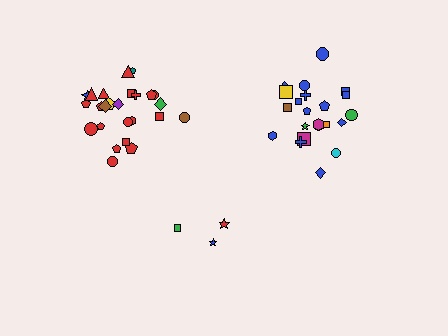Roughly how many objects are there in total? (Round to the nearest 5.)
Roughly 50 objects in total.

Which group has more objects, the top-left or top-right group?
The top-left group.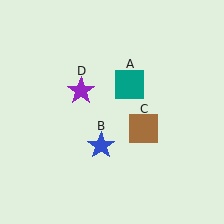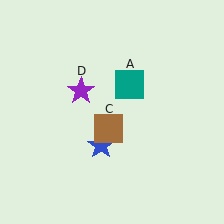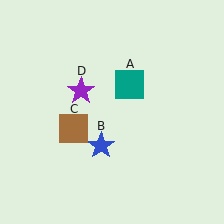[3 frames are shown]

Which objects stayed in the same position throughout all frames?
Teal square (object A) and blue star (object B) and purple star (object D) remained stationary.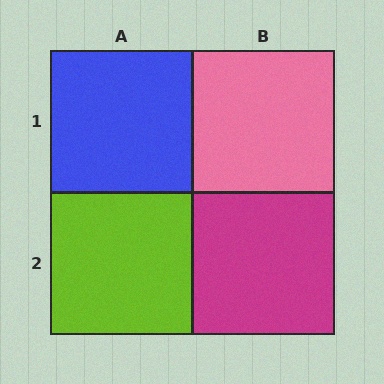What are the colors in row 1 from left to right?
Blue, pink.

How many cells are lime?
1 cell is lime.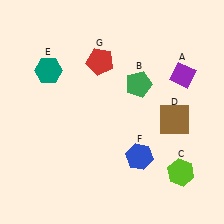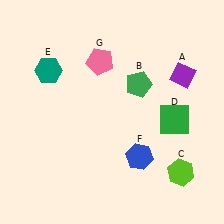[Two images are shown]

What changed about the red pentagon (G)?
In Image 1, G is red. In Image 2, it changed to pink.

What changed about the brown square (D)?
In Image 1, D is brown. In Image 2, it changed to green.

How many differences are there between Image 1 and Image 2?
There are 2 differences between the two images.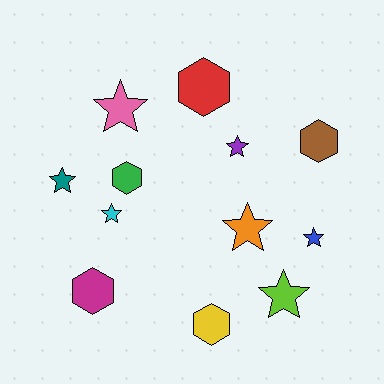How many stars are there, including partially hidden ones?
There are 7 stars.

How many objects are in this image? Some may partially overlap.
There are 12 objects.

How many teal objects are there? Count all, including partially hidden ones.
There is 1 teal object.